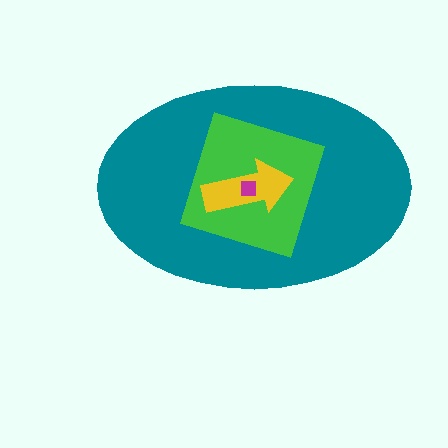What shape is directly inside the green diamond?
The yellow arrow.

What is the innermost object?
The magenta square.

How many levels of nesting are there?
4.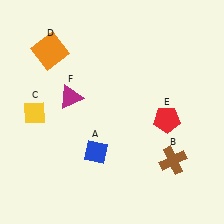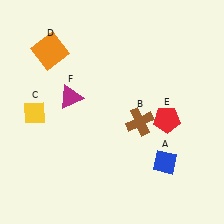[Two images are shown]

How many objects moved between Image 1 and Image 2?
2 objects moved between the two images.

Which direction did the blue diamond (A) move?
The blue diamond (A) moved right.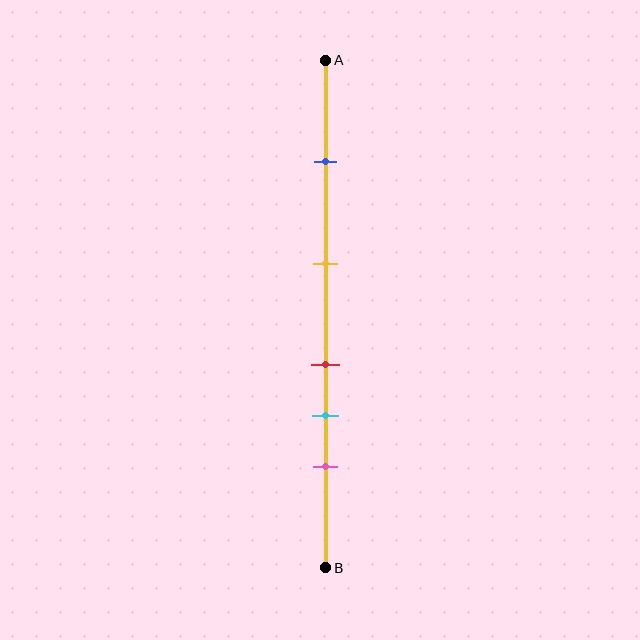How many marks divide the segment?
There are 5 marks dividing the segment.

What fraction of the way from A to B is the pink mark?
The pink mark is approximately 80% (0.8) of the way from A to B.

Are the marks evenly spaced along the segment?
No, the marks are not evenly spaced.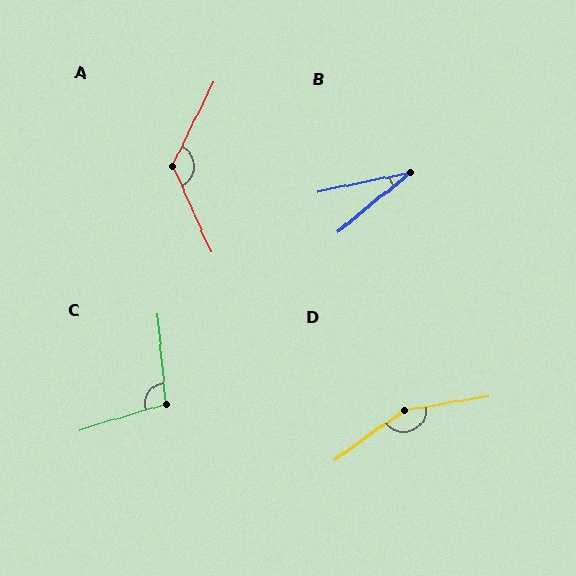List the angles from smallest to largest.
B (27°), C (102°), A (130°), D (154°).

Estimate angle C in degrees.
Approximately 102 degrees.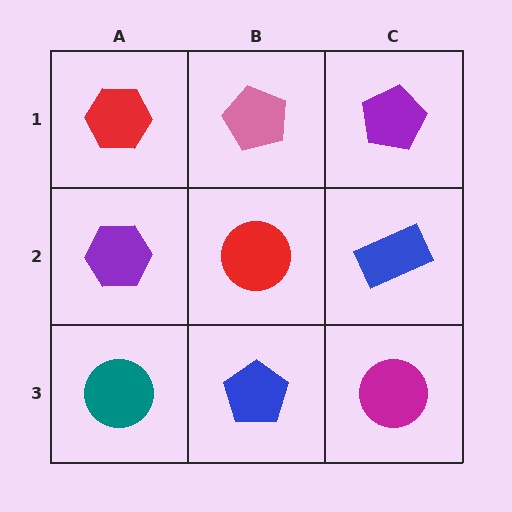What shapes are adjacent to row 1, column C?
A blue rectangle (row 2, column C), a pink pentagon (row 1, column B).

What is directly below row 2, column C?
A magenta circle.